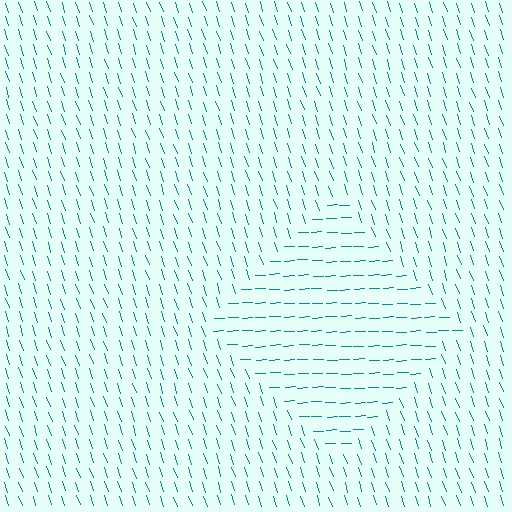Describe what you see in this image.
The image is filled with small teal line segments. A diamond region in the image has lines oriented differently from the surrounding lines, creating a visible texture boundary.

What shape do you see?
I see a diamond.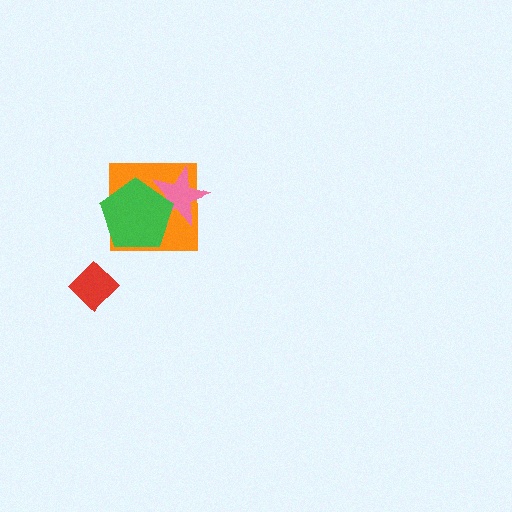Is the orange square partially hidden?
Yes, it is partially covered by another shape.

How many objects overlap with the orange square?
2 objects overlap with the orange square.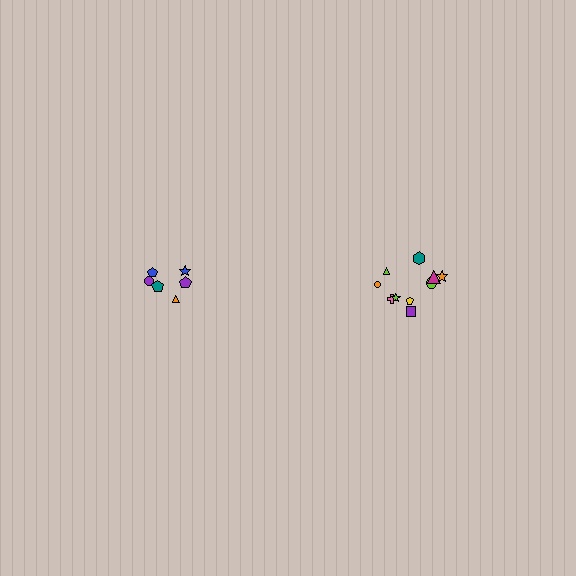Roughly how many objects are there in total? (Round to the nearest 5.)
Roughly 15 objects in total.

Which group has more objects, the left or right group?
The right group.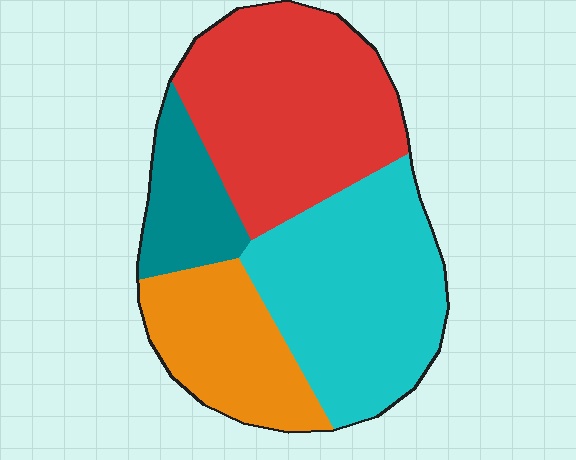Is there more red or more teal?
Red.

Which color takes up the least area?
Teal, at roughly 10%.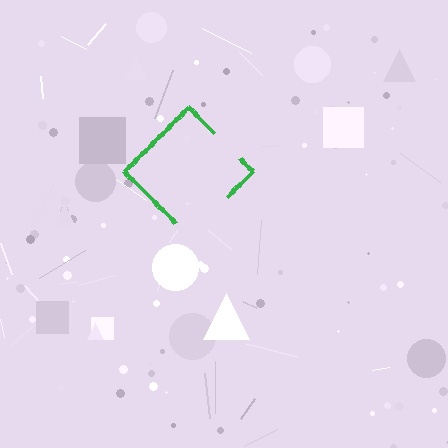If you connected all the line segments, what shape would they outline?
They would outline a diamond.